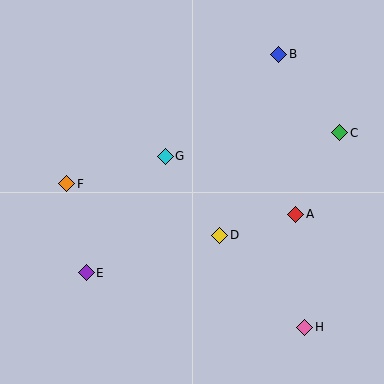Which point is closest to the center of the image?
Point G at (165, 156) is closest to the center.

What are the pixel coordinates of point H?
Point H is at (305, 327).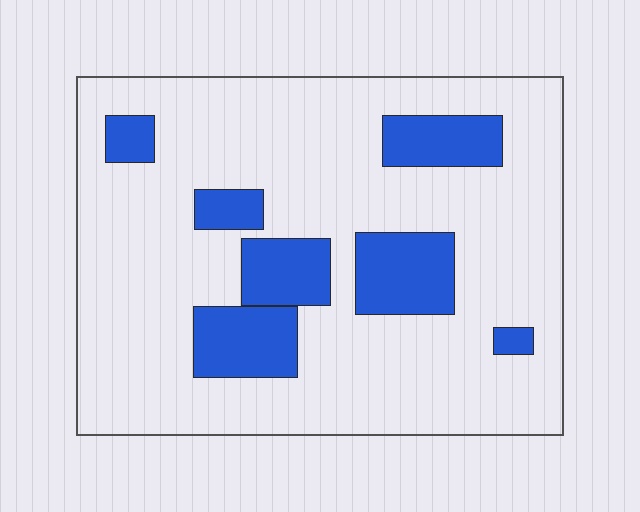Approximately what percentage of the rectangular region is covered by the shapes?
Approximately 20%.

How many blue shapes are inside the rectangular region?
7.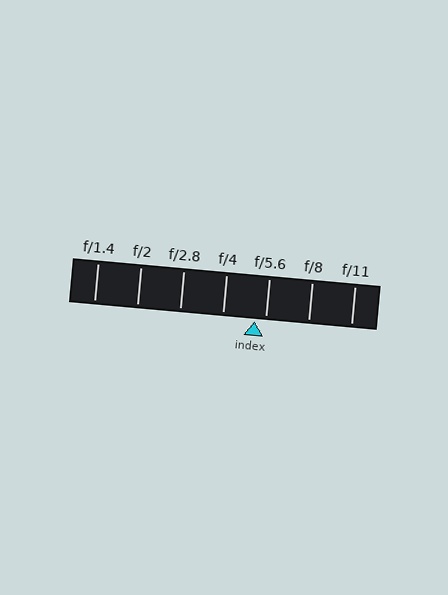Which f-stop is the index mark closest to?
The index mark is closest to f/5.6.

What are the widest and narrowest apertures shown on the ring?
The widest aperture shown is f/1.4 and the narrowest is f/11.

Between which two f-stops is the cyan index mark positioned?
The index mark is between f/4 and f/5.6.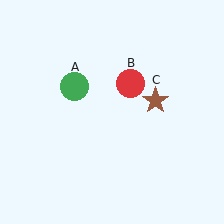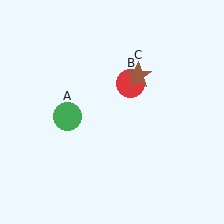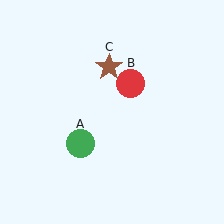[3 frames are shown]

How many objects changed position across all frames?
2 objects changed position: green circle (object A), brown star (object C).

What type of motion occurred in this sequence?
The green circle (object A), brown star (object C) rotated counterclockwise around the center of the scene.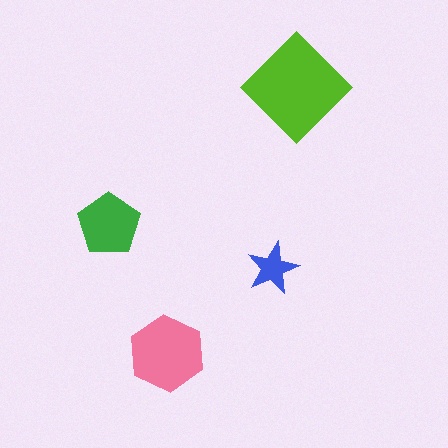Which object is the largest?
The lime diamond.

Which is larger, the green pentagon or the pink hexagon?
The pink hexagon.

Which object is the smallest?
The blue star.